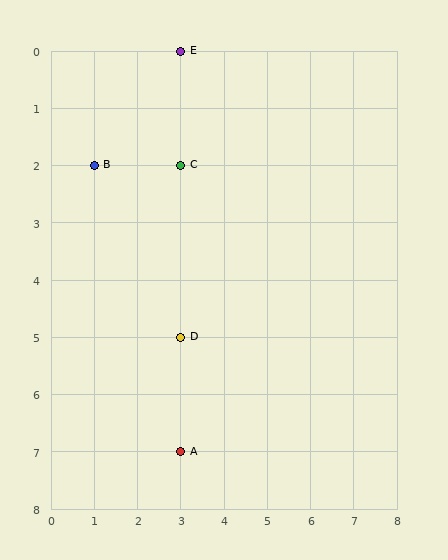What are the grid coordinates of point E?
Point E is at grid coordinates (3, 0).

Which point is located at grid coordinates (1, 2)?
Point B is at (1, 2).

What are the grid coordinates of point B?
Point B is at grid coordinates (1, 2).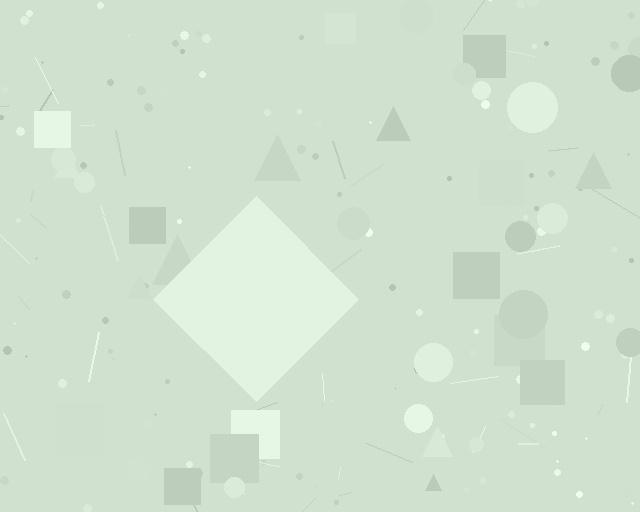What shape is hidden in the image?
A diamond is hidden in the image.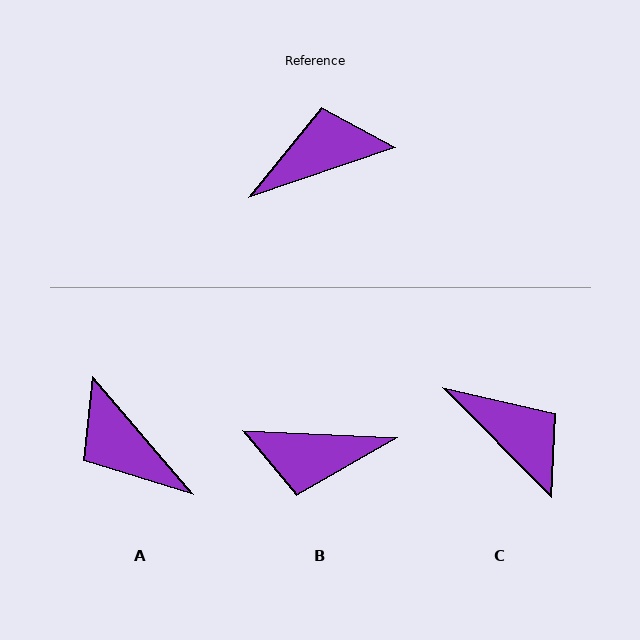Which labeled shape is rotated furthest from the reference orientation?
B, about 159 degrees away.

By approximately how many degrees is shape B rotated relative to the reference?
Approximately 159 degrees counter-clockwise.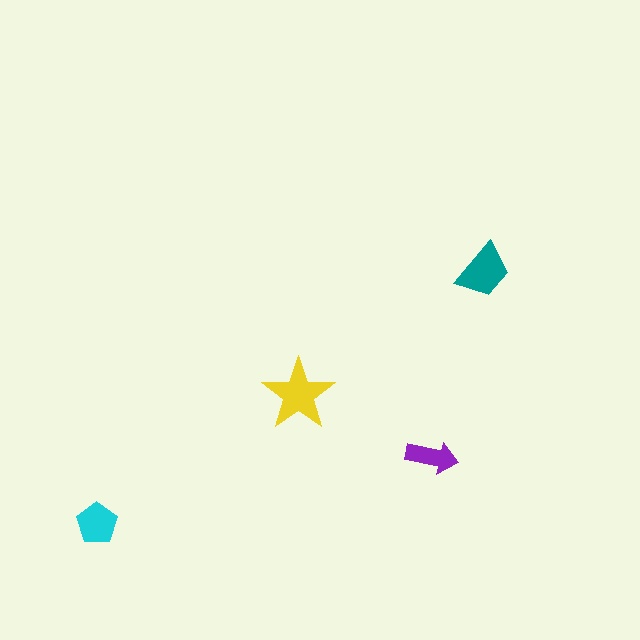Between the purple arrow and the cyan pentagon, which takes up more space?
The cyan pentagon.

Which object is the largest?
The yellow star.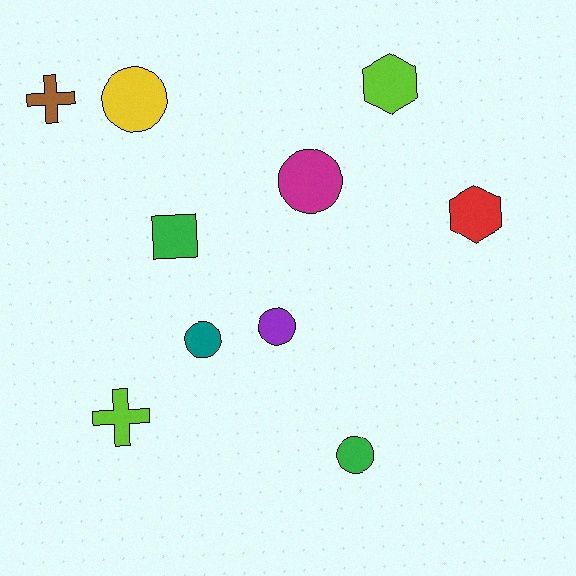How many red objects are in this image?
There is 1 red object.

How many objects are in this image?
There are 10 objects.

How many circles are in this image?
There are 5 circles.